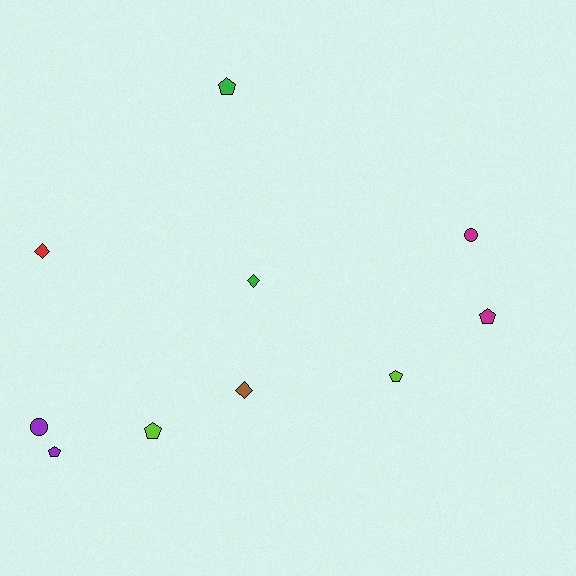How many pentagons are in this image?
There are 5 pentagons.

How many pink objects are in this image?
There are no pink objects.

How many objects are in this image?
There are 10 objects.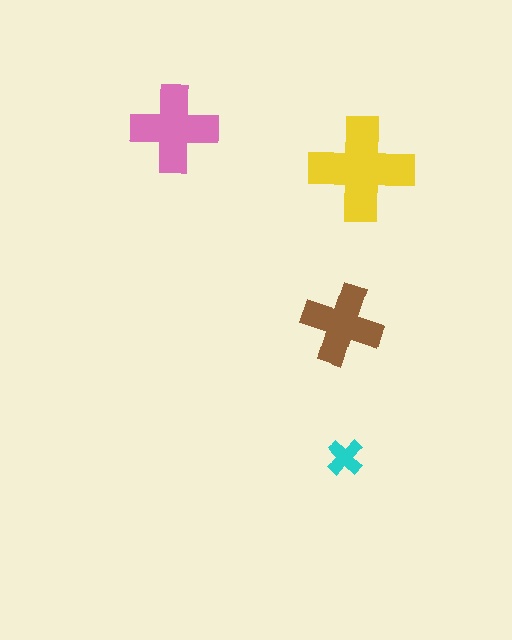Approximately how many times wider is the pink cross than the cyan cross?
About 2.5 times wider.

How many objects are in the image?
There are 4 objects in the image.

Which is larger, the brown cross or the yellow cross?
The yellow one.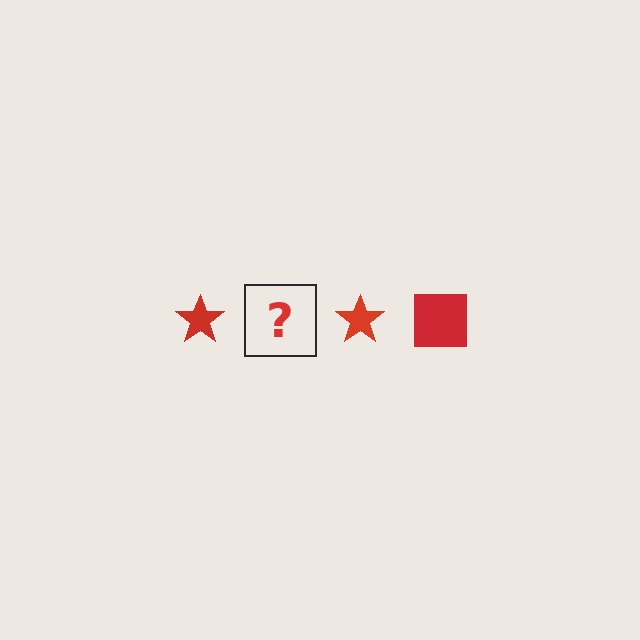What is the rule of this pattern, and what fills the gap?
The rule is that the pattern cycles through star, square shapes in red. The gap should be filled with a red square.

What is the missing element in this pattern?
The missing element is a red square.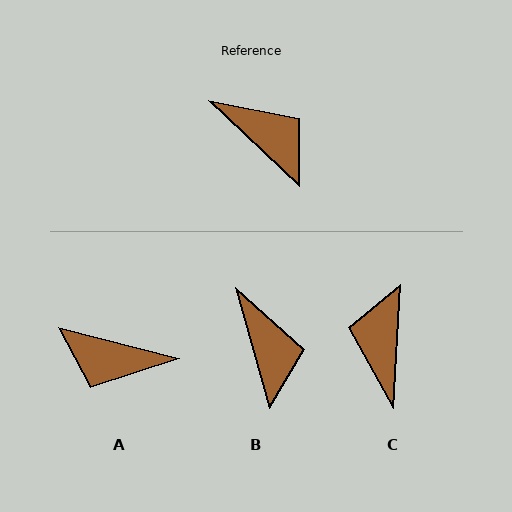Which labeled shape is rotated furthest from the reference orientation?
A, about 151 degrees away.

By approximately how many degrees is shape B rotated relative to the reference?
Approximately 31 degrees clockwise.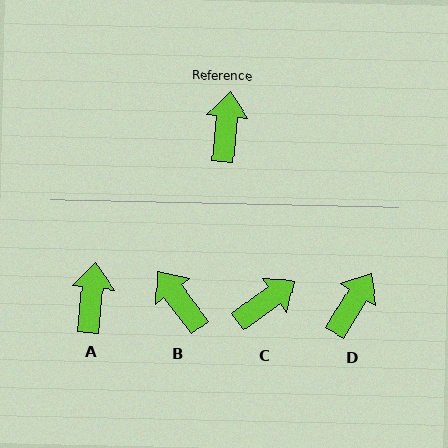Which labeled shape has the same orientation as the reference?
A.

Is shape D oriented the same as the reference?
No, it is off by about 26 degrees.